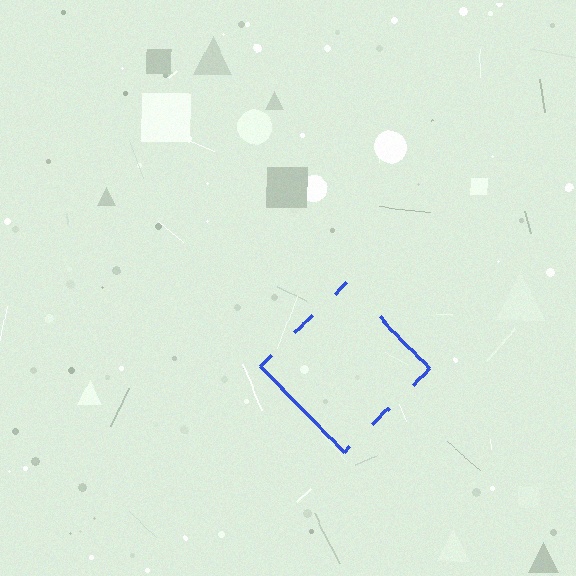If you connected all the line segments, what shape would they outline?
They would outline a diamond.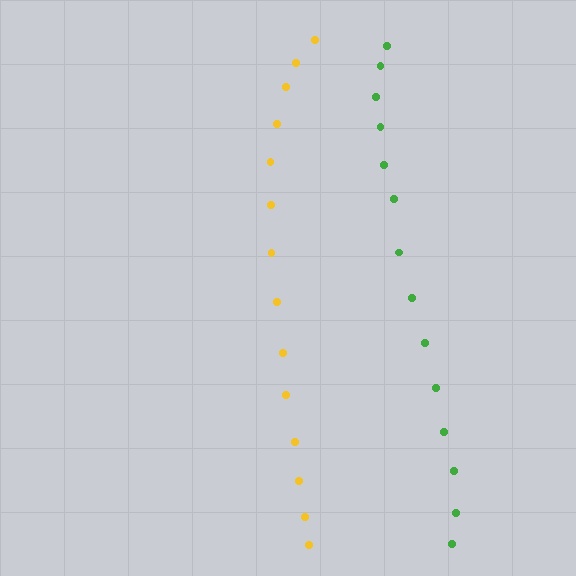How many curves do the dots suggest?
There are 2 distinct paths.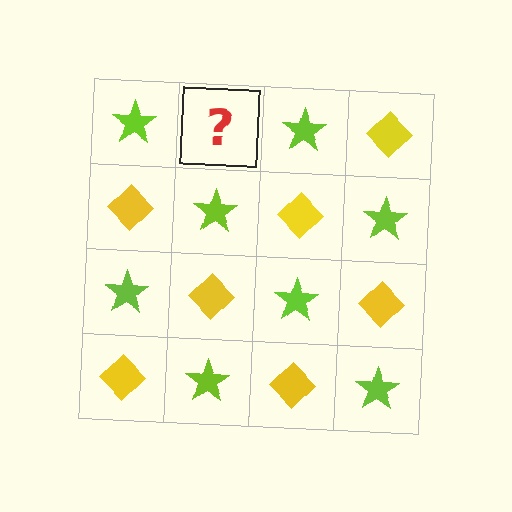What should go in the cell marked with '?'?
The missing cell should contain a yellow diamond.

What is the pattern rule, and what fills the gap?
The rule is that it alternates lime star and yellow diamond in a checkerboard pattern. The gap should be filled with a yellow diamond.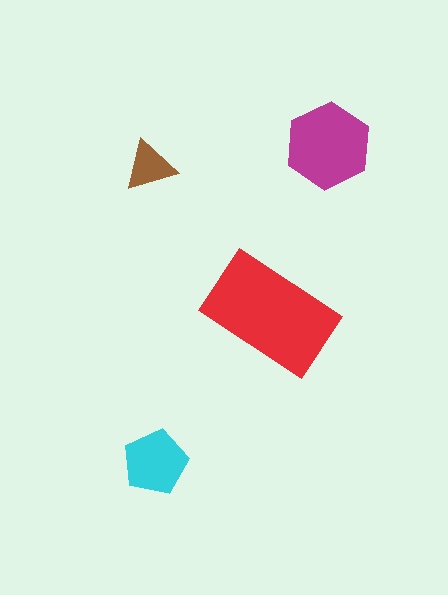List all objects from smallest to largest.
The brown triangle, the cyan pentagon, the magenta hexagon, the red rectangle.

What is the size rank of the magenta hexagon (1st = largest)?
2nd.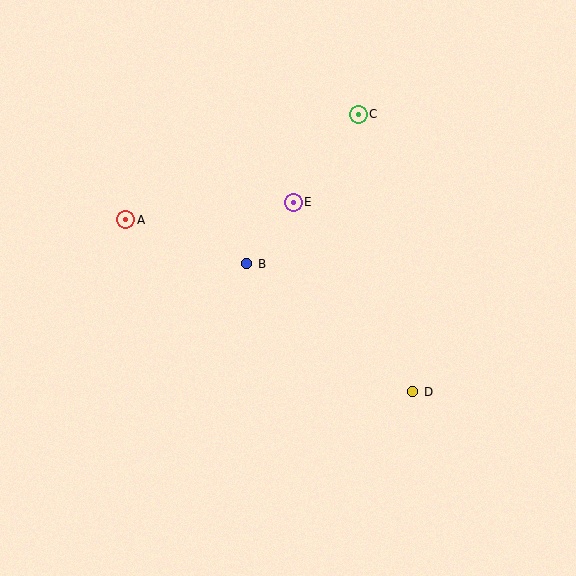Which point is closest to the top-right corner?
Point C is closest to the top-right corner.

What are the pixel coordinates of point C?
Point C is at (358, 114).